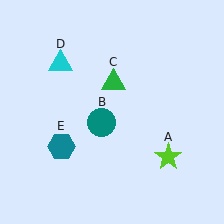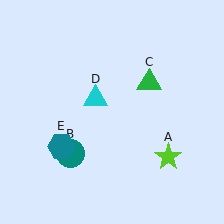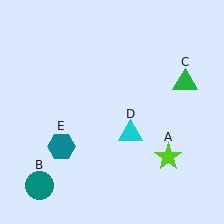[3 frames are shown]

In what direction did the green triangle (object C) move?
The green triangle (object C) moved right.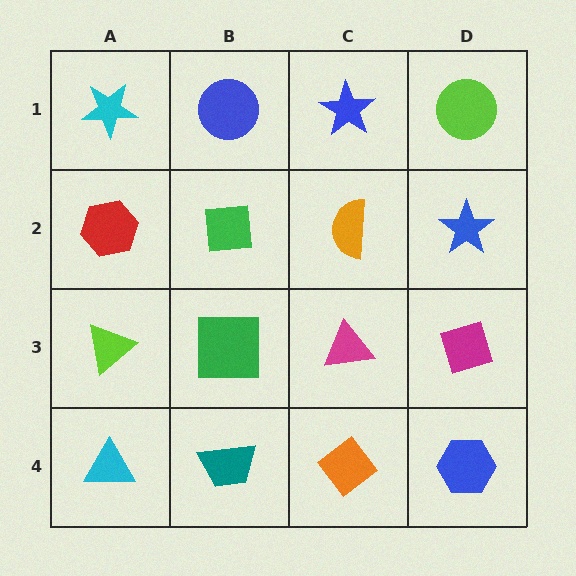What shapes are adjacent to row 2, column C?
A blue star (row 1, column C), a magenta triangle (row 3, column C), a green square (row 2, column B), a blue star (row 2, column D).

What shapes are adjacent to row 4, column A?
A lime triangle (row 3, column A), a teal trapezoid (row 4, column B).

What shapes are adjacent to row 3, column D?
A blue star (row 2, column D), a blue hexagon (row 4, column D), a magenta triangle (row 3, column C).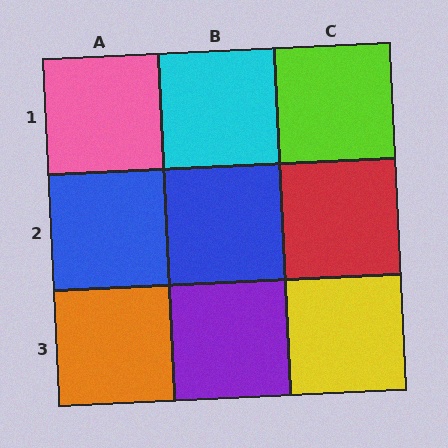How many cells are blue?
2 cells are blue.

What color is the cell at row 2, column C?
Red.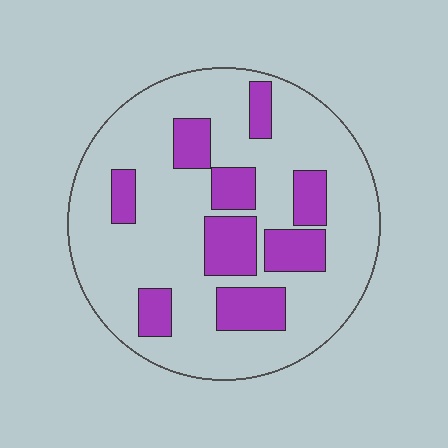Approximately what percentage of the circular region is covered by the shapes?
Approximately 25%.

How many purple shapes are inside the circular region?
9.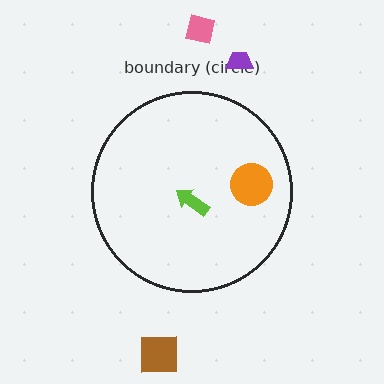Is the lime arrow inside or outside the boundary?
Inside.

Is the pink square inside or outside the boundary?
Outside.